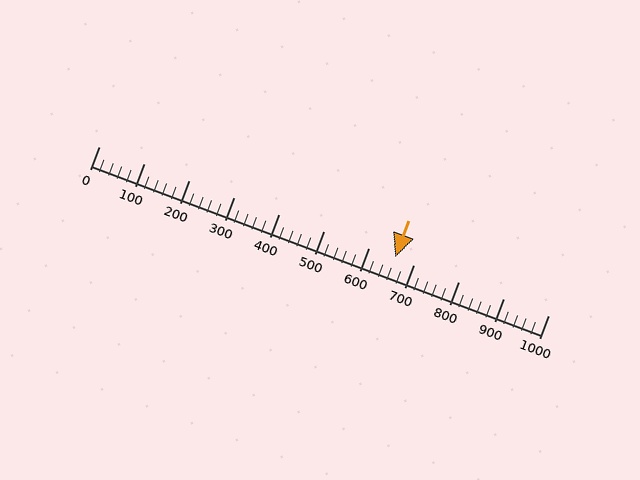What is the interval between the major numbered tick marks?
The major tick marks are spaced 100 units apart.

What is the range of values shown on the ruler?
The ruler shows values from 0 to 1000.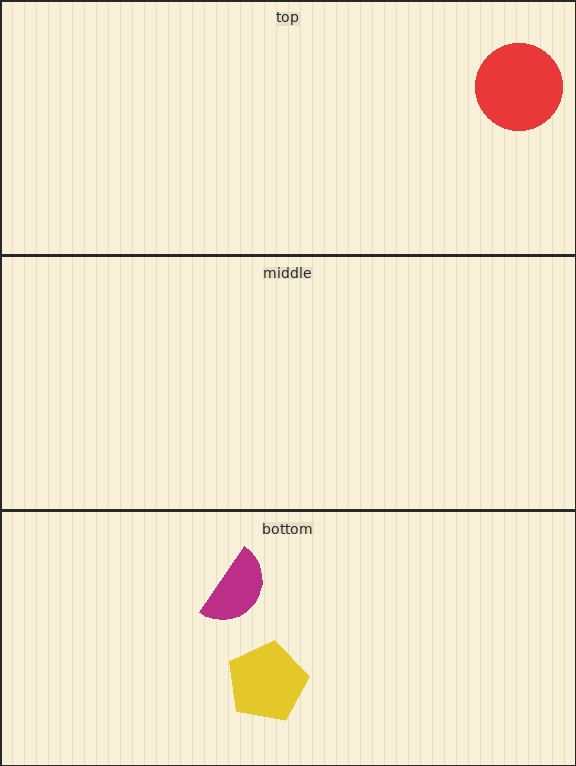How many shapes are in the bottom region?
2.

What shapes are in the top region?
The red circle.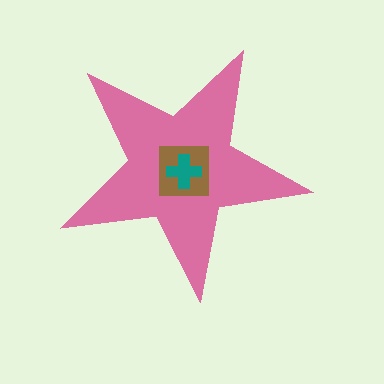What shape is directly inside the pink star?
The brown square.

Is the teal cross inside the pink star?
Yes.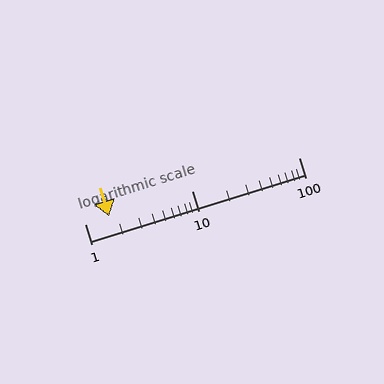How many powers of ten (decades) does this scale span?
The scale spans 2 decades, from 1 to 100.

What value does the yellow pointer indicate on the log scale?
The pointer indicates approximately 1.7.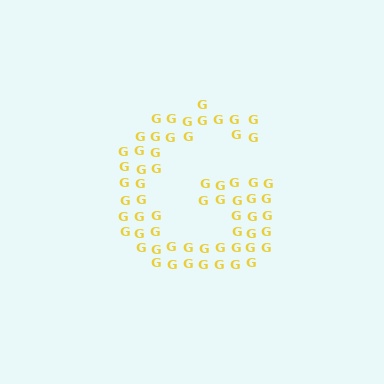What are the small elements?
The small elements are letter G's.